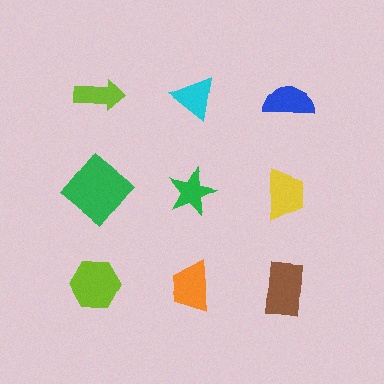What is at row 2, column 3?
A yellow trapezoid.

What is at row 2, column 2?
A green star.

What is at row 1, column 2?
A cyan triangle.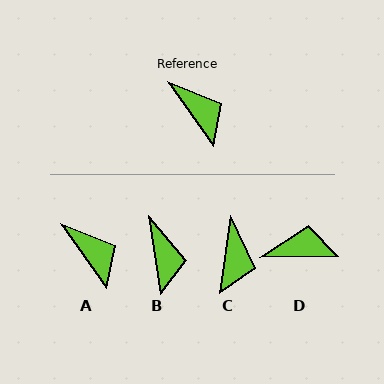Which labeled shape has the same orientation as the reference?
A.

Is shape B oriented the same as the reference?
No, it is off by about 27 degrees.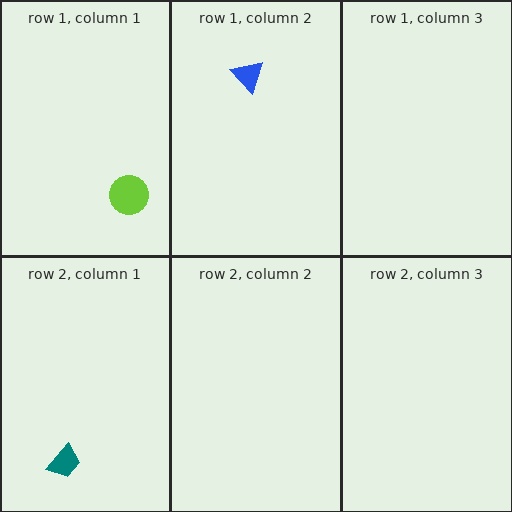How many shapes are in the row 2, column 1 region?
1.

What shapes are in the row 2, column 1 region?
The teal trapezoid.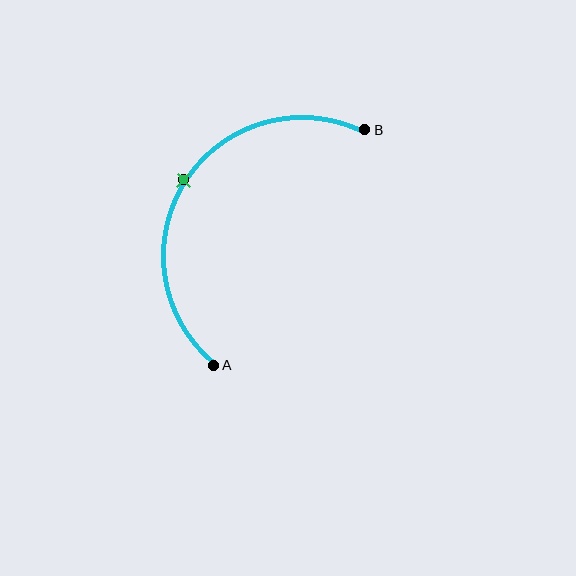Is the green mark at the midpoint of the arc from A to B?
Yes. The green mark lies on the arc at equal arc-length from both A and B — it is the arc midpoint.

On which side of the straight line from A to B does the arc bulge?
The arc bulges to the left of the straight line connecting A and B.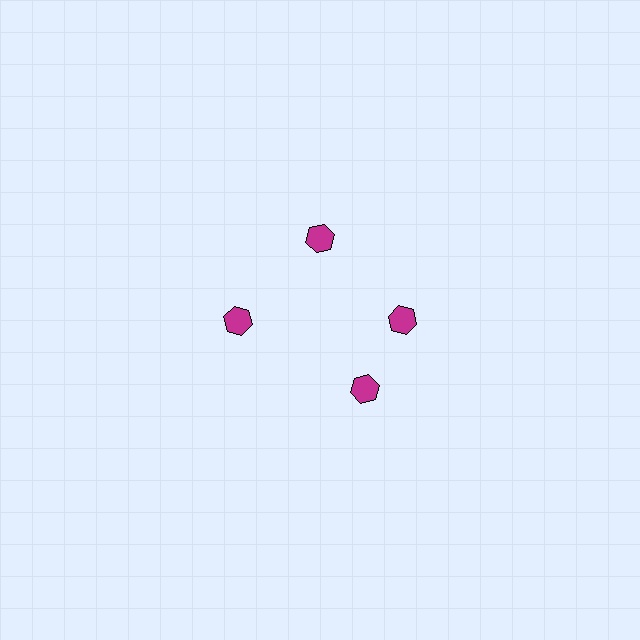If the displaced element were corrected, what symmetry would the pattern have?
It would have 4-fold rotational symmetry — the pattern would map onto itself every 90 degrees.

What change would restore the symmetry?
The symmetry would be restored by rotating it back into even spacing with its neighbors so that all 4 hexagons sit at equal angles and equal distance from the center.